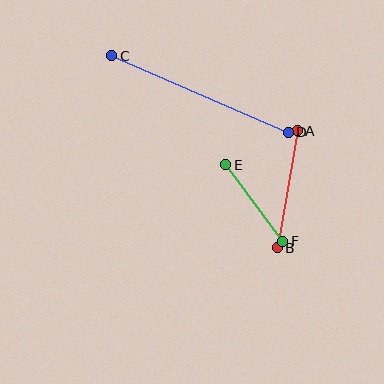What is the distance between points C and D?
The distance is approximately 192 pixels.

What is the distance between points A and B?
The distance is approximately 119 pixels.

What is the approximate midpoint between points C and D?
The midpoint is at approximately (200, 94) pixels.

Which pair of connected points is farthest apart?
Points C and D are farthest apart.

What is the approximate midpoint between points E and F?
The midpoint is at approximately (254, 203) pixels.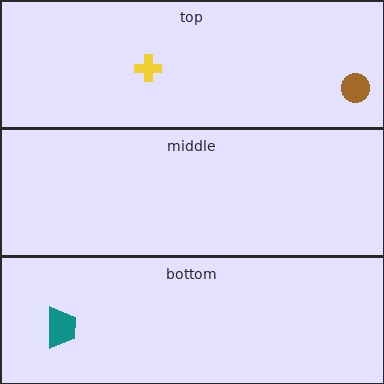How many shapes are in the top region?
2.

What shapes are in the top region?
The brown circle, the yellow cross.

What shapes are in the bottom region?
The teal trapezoid.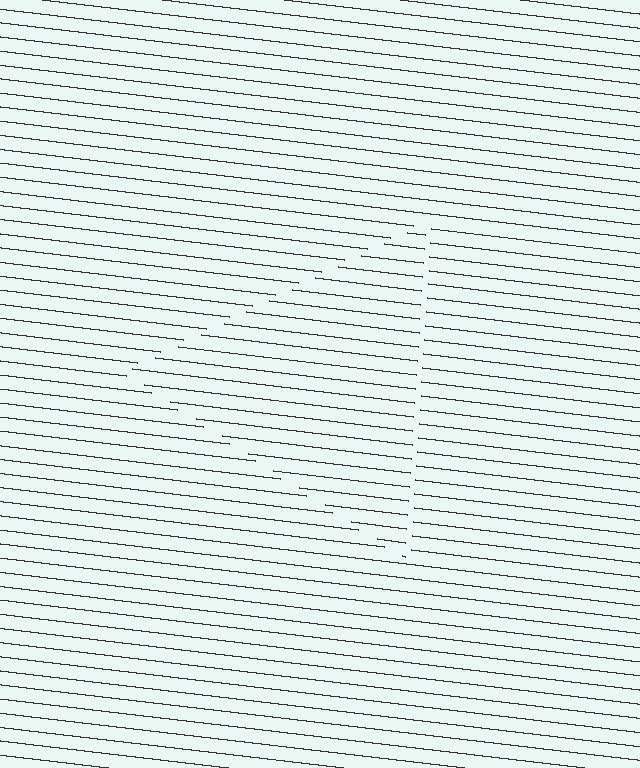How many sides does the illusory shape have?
3 sides — the line-ends trace a triangle.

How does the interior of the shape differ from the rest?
The interior of the shape contains the same grating, shifted by half a period — the contour is defined by the phase discontinuity where line-ends from the inner and outer gratings abut.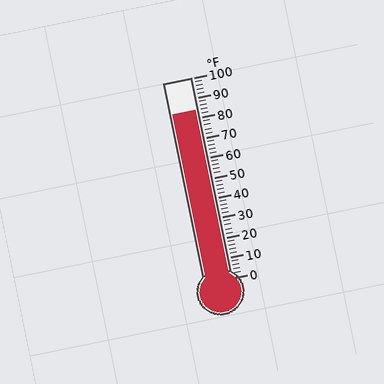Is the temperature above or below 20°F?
The temperature is above 20°F.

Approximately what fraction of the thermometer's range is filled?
The thermometer is filled to approximately 85% of its range.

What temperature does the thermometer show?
The thermometer shows approximately 84°F.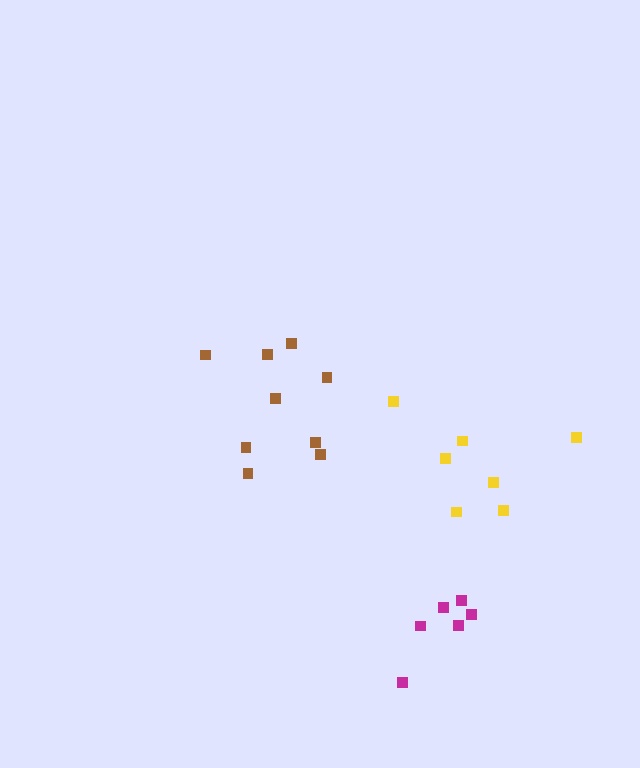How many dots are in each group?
Group 1: 6 dots, Group 2: 7 dots, Group 3: 9 dots (22 total).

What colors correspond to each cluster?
The clusters are colored: magenta, yellow, brown.